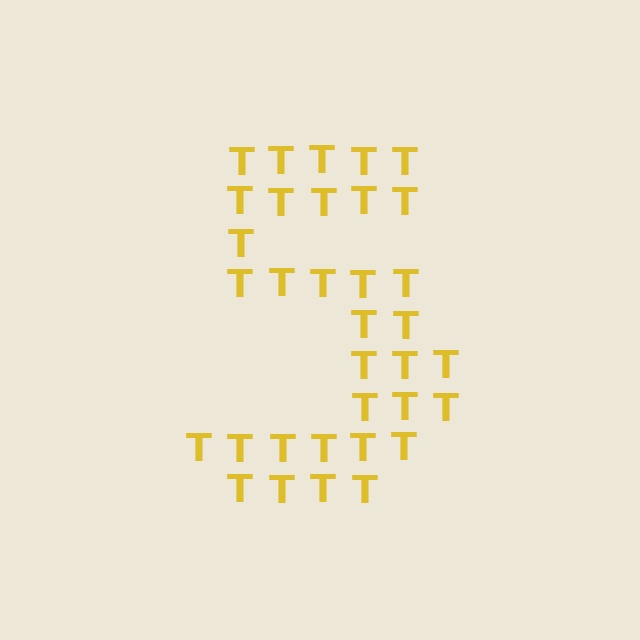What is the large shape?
The large shape is the digit 5.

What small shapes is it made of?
It is made of small letter T's.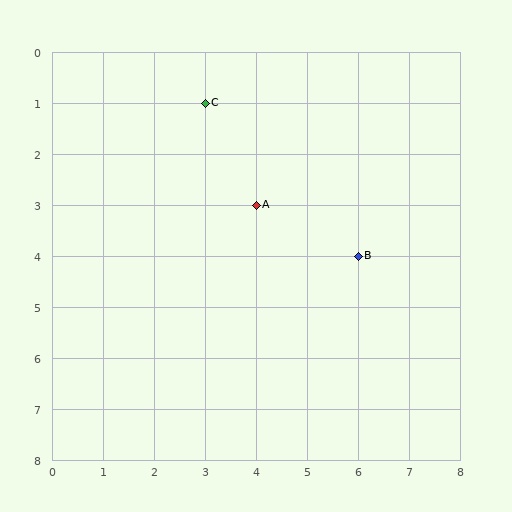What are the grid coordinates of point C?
Point C is at grid coordinates (3, 1).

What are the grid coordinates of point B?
Point B is at grid coordinates (6, 4).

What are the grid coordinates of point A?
Point A is at grid coordinates (4, 3).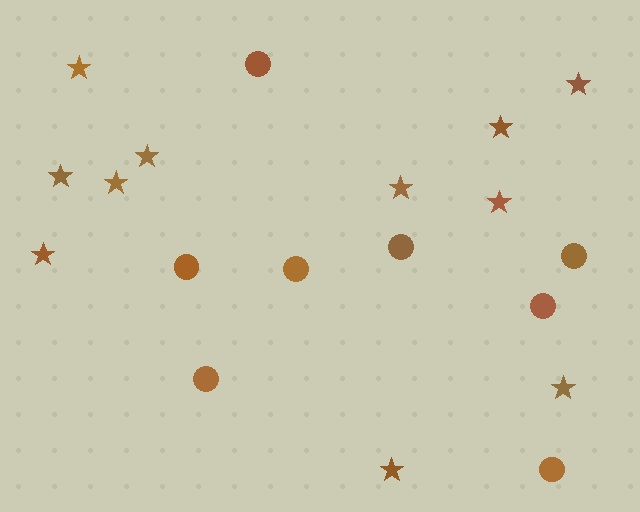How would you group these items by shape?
There are 2 groups: one group of circles (8) and one group of stars (11).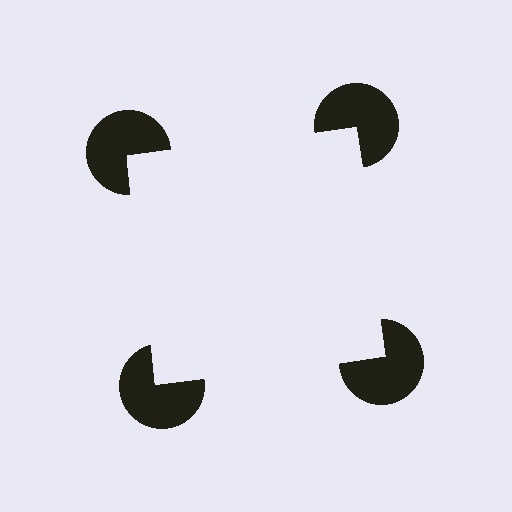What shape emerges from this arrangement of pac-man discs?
An illusory square — its edges are inferred from the aligned wedge cuts in the pac-man discs, not physically drawn.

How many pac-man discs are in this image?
There are 4 — one at each vertex of the illusory square.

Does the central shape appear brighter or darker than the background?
It typically appears slightly brighter than the background, even though no actual brightness change is drawn.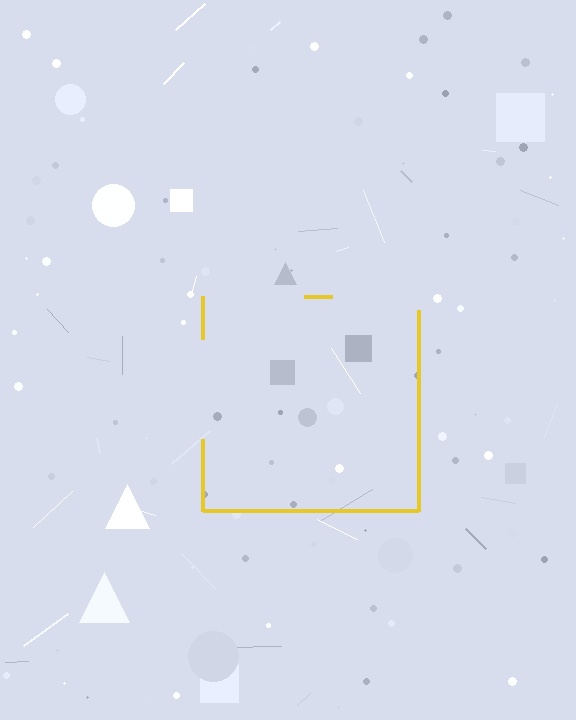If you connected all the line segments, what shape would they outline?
They would outline a square.